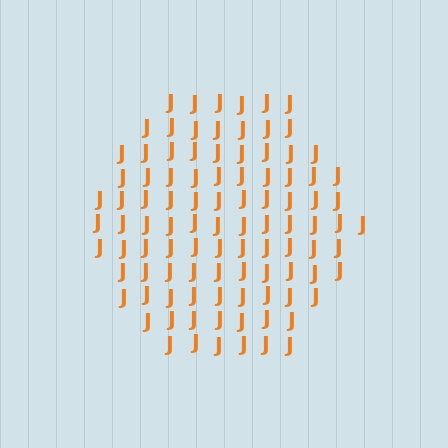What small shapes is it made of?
It is made of small letter J's.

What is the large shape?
The large shape is a hexagon.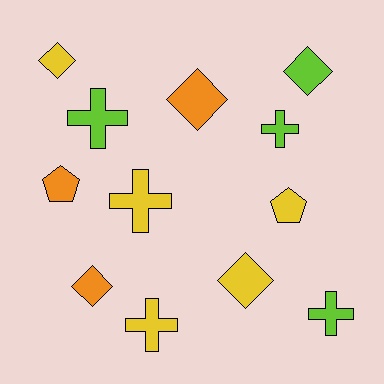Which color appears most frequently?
Yellow, with 5 objects.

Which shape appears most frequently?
Cross, with 5 objects.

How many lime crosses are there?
There are 3 lime crosses.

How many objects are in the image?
There are 12 objects.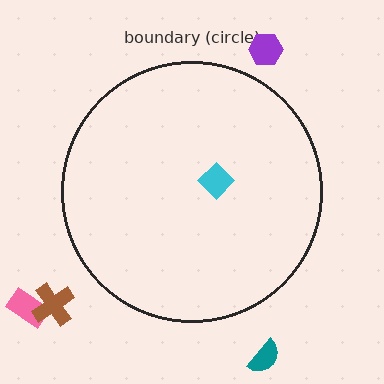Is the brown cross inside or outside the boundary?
Outside.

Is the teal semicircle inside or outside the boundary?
Outside.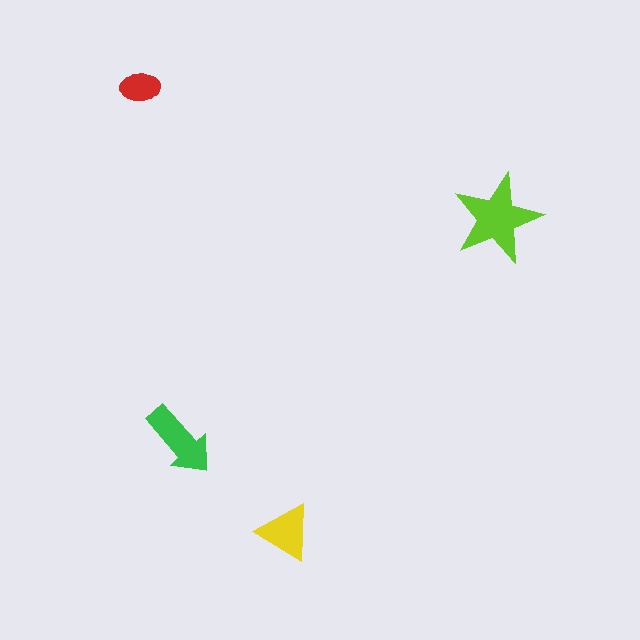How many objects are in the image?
There are 4 objects in the image.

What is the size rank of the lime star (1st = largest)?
1st.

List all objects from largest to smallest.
The lime star, the green arrow, the yellow triangle, the red ellipse.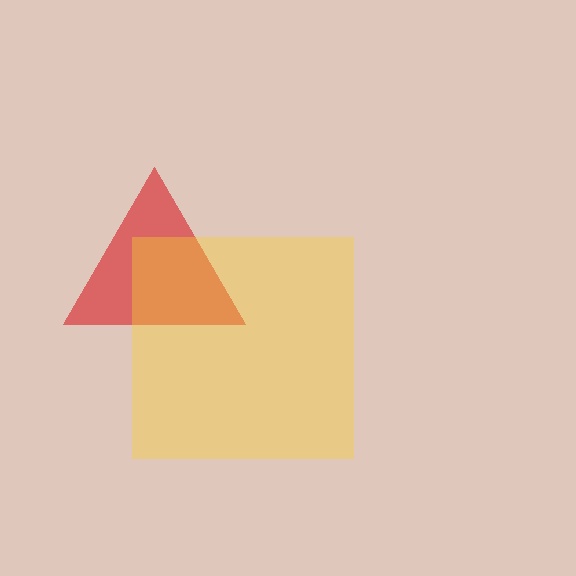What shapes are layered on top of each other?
The layered shapes are: a red triangle, a yellow square.